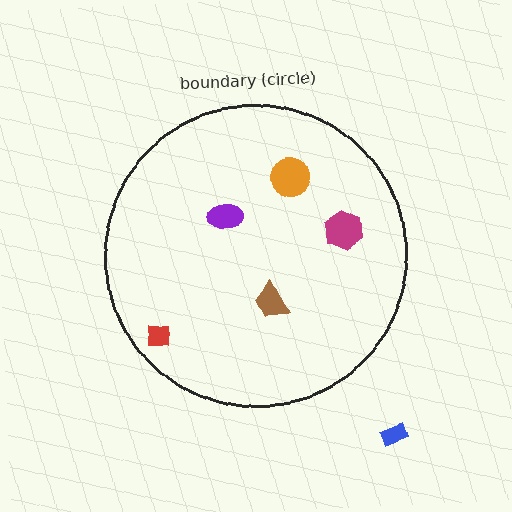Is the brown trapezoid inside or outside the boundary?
Inside.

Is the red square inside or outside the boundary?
Inside.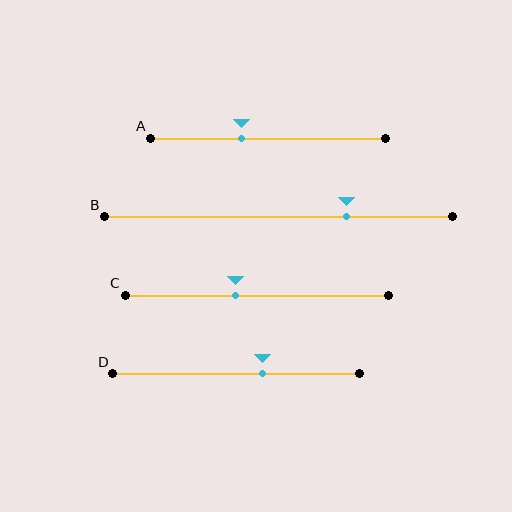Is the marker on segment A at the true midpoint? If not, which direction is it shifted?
No, the marker on segment A is shifted to the left by about 12% of the segment length.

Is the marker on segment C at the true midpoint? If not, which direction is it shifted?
No, the marker on segment C is shifted to the left by about 8% of the segment length.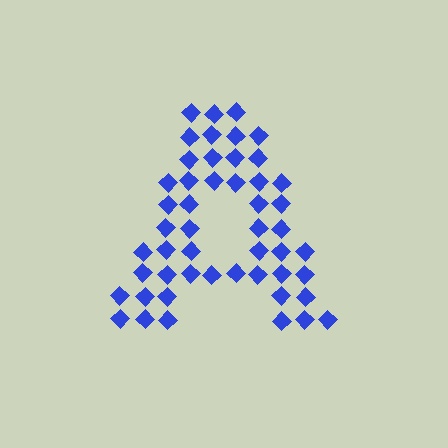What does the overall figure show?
The overall figure shows the letter A.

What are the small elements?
The small elements are diamonds.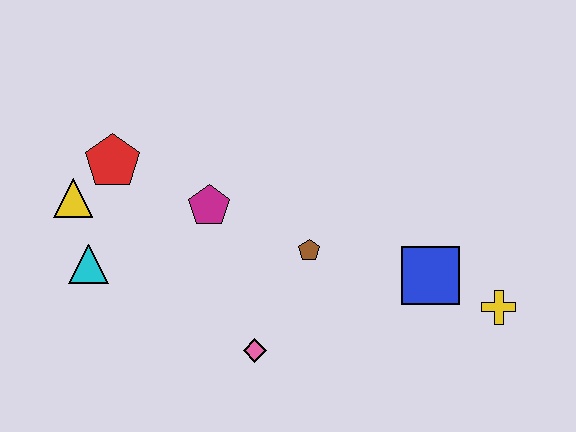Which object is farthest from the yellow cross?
The yellow triangle is farthest from the yellow cross.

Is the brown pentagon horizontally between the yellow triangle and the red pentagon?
No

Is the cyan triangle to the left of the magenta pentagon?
Yes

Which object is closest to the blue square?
The yellow cross is closest to the blue square.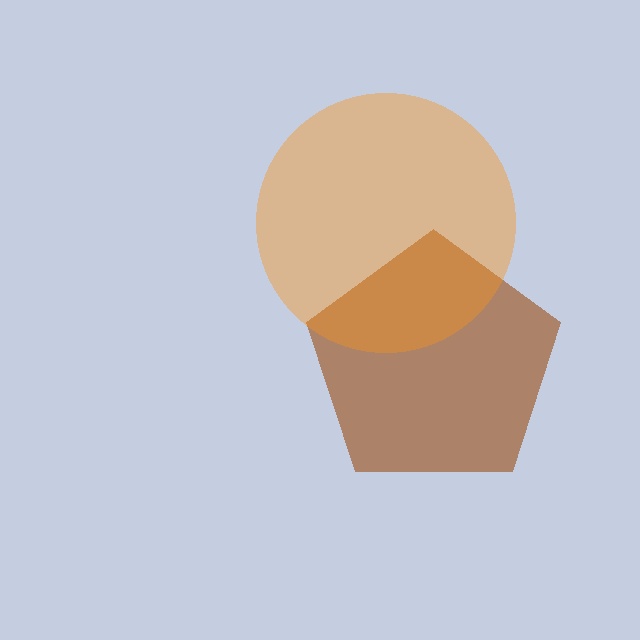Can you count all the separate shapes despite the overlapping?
Yes, there are 2 separate shapes.